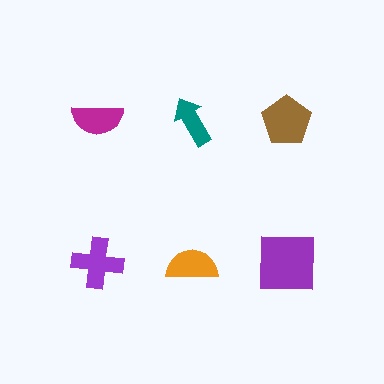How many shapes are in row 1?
3 shapes.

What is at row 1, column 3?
A brown pentagon.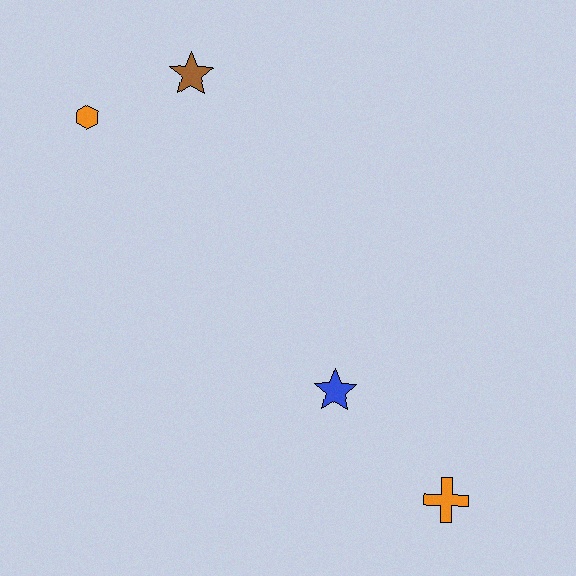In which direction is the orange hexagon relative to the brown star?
The orange hexagon is to the left of the brown star.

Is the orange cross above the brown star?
No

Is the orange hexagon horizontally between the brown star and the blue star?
No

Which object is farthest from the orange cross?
The orange hexagon is farthest from the orange cross.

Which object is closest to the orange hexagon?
The brown star is closest to the orange hexagon.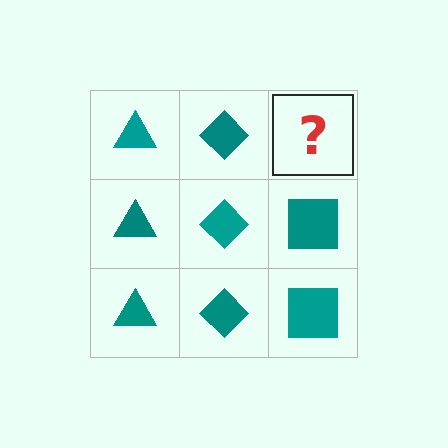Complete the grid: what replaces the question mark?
The question mark should be replaced with a teal square.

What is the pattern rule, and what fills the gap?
The rule is that each column has a consistent shape. The gap should be filled with a teal square.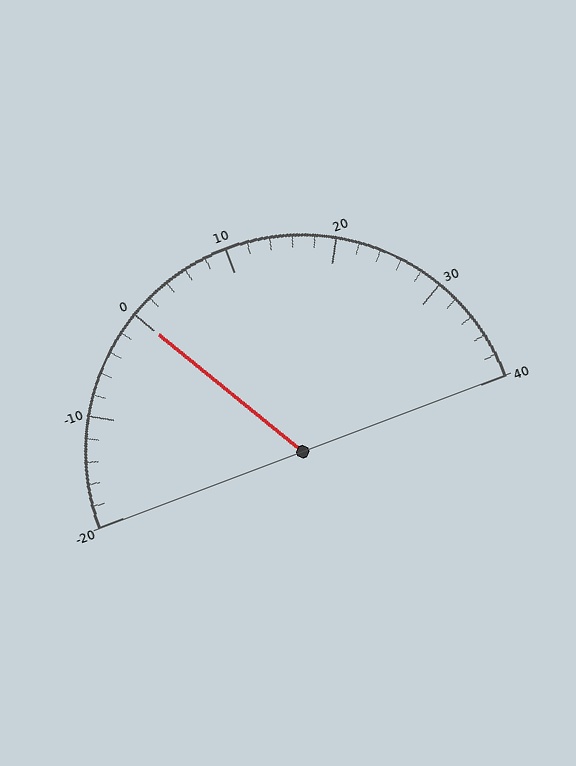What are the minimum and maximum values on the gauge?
The gauge ranges from -20 to 40.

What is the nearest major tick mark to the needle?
The nearest major tick mark is 0.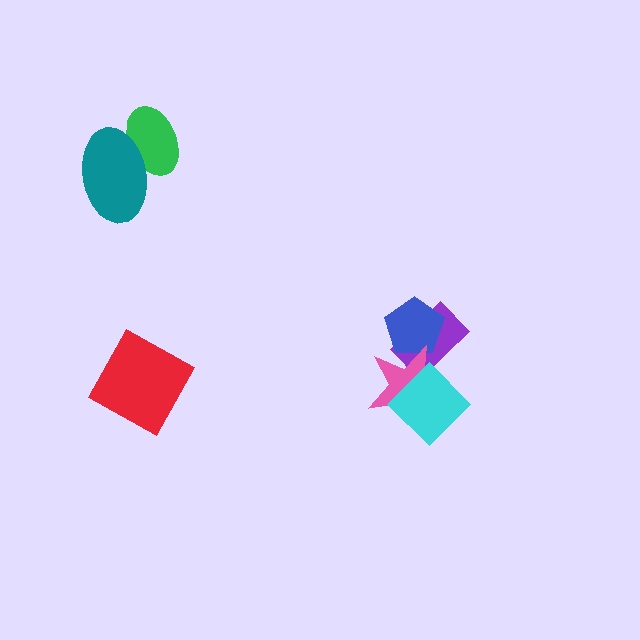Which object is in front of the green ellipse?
The teal ellipse is in front of the green ellipse.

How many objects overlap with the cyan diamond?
2 objects overlap with the cyan diamond.